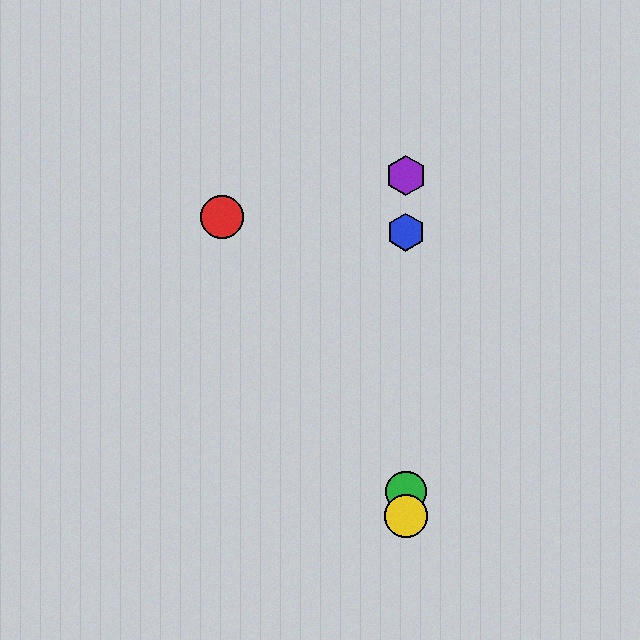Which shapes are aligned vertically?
The blue hexagon, the green circle, the yellow circle, the purple hexagon are aligned vertically.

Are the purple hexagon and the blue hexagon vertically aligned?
Yes, both are at x≈406.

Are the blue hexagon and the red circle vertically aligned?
No, the blue hexagon is at x≈406 and the red circle is at x≈222.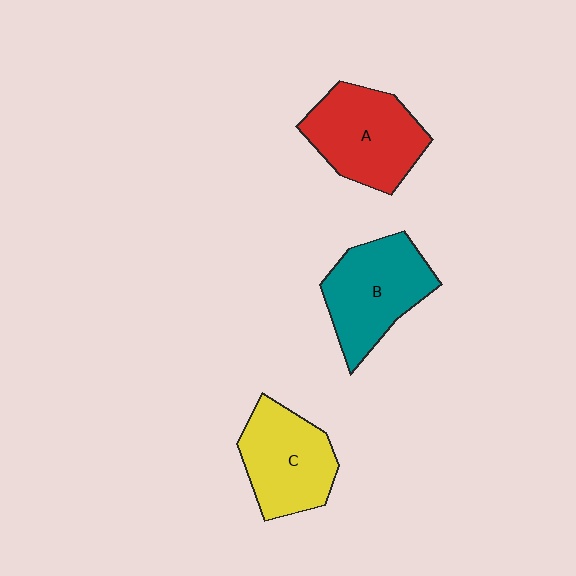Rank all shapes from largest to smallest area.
From largest to smallest: A (red), B (teal), C (yellow).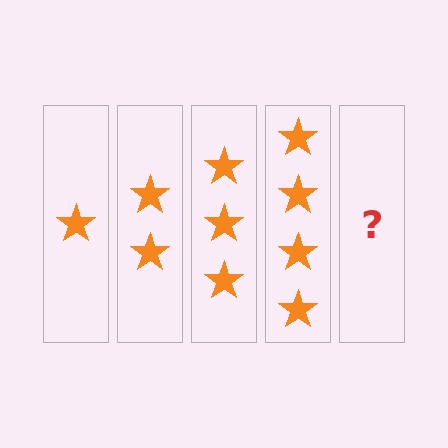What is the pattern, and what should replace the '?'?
The pattern is that each step adds one more star. The '?' should be 5 stars.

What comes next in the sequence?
The next element should be 5 stars.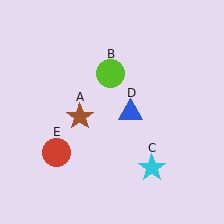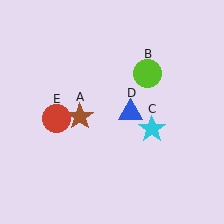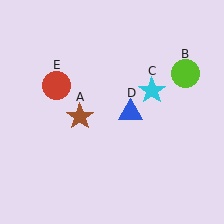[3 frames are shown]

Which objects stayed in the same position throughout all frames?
Brown star (object A) and blue triangle (object D) remained stationary.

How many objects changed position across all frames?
3 objects changed position: lime circle (object B), cyan star (object C), red circle (object E).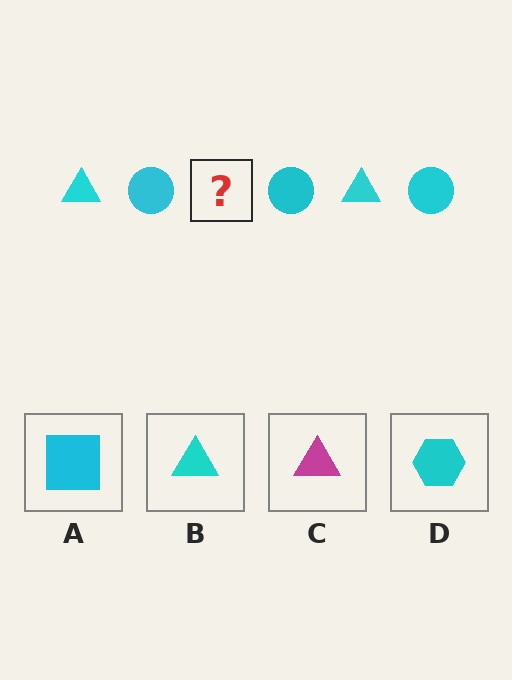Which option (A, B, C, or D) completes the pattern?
B.